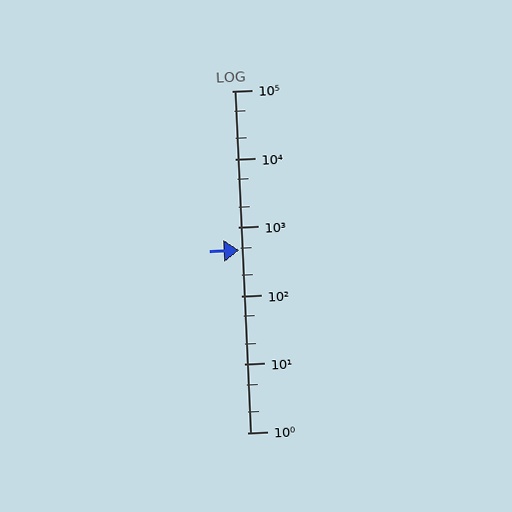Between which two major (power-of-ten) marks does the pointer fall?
The pointer is between 100 and 1000.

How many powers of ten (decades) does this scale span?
The scale spans 5 decades, from 1 to 100000.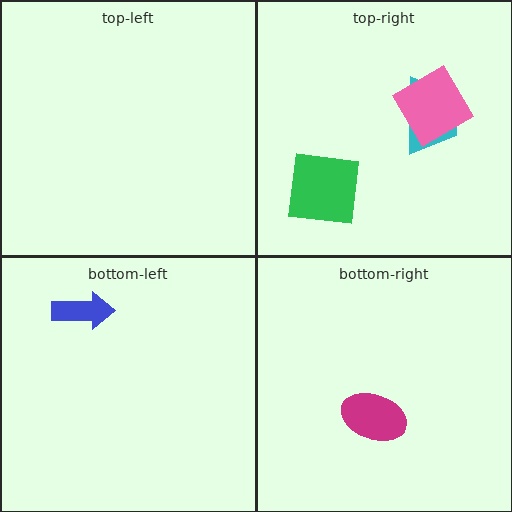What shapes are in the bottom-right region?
The magenta ellipse.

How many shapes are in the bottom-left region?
1.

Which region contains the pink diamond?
The top-right region.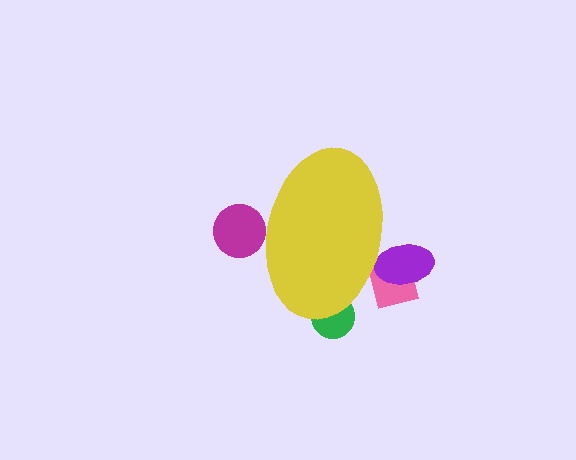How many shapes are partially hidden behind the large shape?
4 shapes are partially hidden.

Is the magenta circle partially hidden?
Yes, the magenta circle is partially hidden behind the yellow ellipse.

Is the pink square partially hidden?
Yes, the pink square is partially hidden behind the yellow ellipse.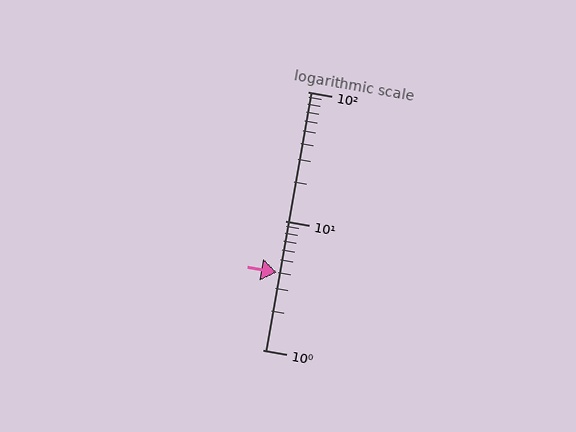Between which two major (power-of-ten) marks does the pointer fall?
The pointer is between 1 and 10.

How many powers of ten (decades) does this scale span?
The scale spans 2 decades, from 1 to 100.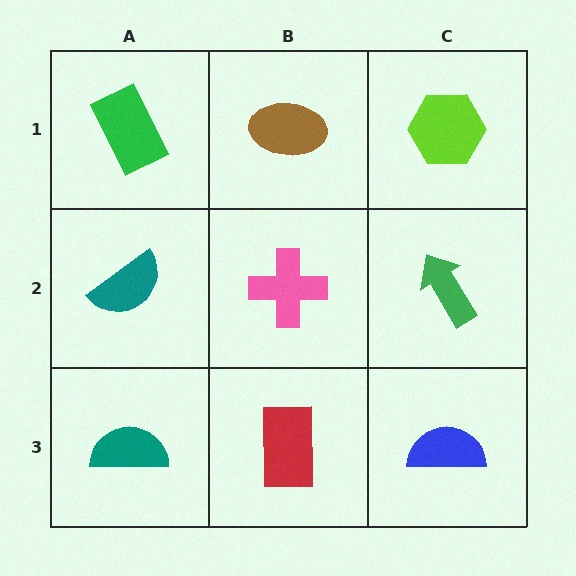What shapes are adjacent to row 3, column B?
A pink cross (row 2, column B), a teal semicircle (row 3, column A), a blue semicircle (row 3, column C).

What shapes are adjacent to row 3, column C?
A green arrow (row 2, column C), a red rectangle (row 3, column B).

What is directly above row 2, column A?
A green rectangle.